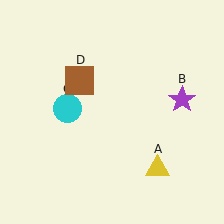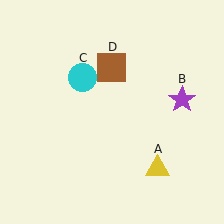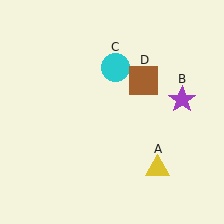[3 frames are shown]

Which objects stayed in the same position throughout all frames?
Yellow triangle (object A) and purple star (object B) remained stationary.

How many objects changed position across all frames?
2 objects changed position: cyan circle (object C), brown square (object D).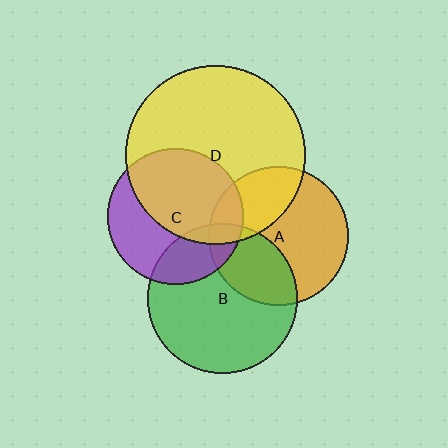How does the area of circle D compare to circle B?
Approximately 1.4 times.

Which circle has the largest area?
Circle D (yellow).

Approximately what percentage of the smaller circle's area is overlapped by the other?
Approximately 5%.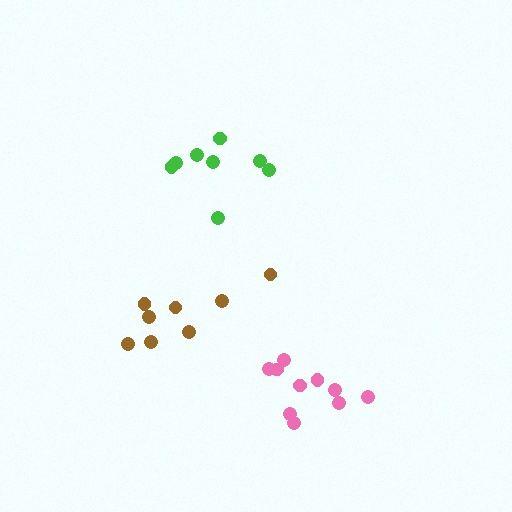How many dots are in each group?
Group 1: 8 dots, Group 2: 8 dots, Group 3: 10 dots (26 total).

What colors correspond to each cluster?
The clusters are colored: green, brown, pink.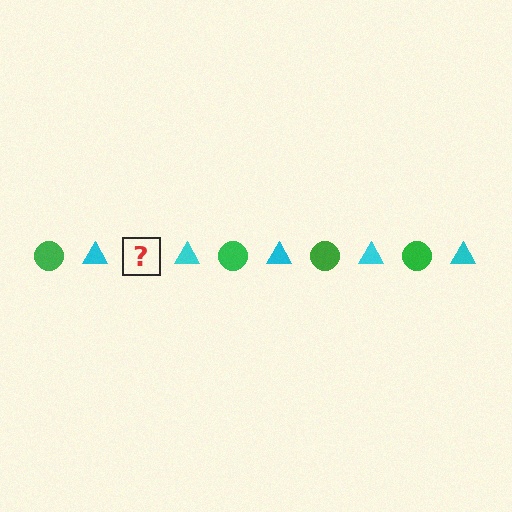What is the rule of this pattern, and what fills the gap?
The rule is that the pattern alternates between green circle and cyan triangle. The gap should be filled with a green circle.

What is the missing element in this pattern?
The missing element is a green circle.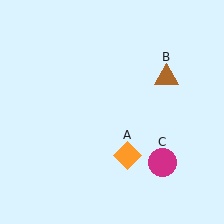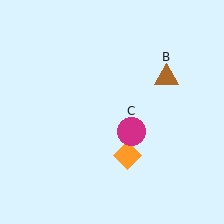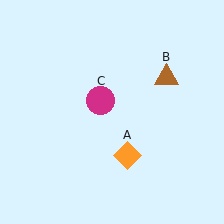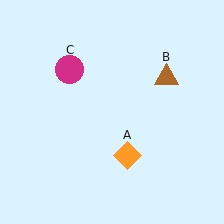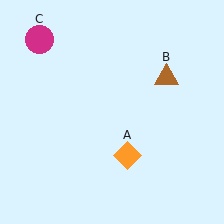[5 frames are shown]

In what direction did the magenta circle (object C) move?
The magenta circle (object C) moved up and to the left.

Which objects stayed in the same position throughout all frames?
Orange diamond (object A) and brown triangle (object B) remained stationary.